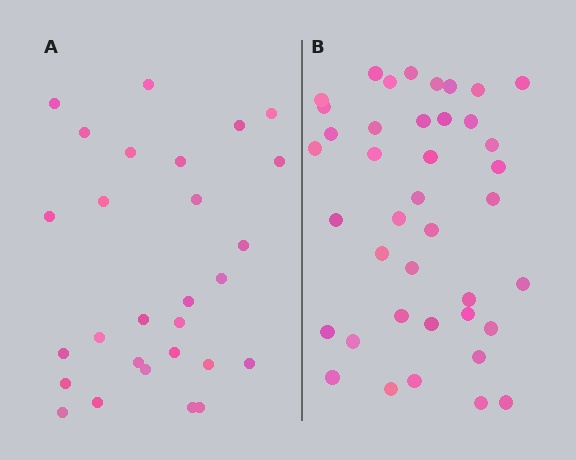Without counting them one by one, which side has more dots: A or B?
Region B (the right region) has more dots.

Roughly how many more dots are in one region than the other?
Region B has roughly 12 or so more dots than region A.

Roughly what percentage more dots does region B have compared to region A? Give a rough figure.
About 45% more.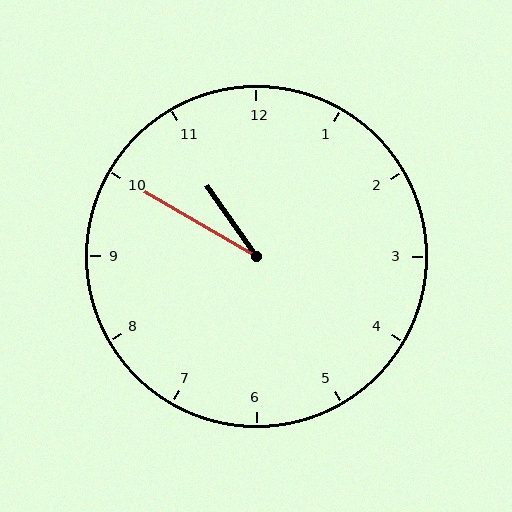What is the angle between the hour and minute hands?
Approximately 25 degrees.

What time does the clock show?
10:50.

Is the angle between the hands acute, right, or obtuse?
It is acute.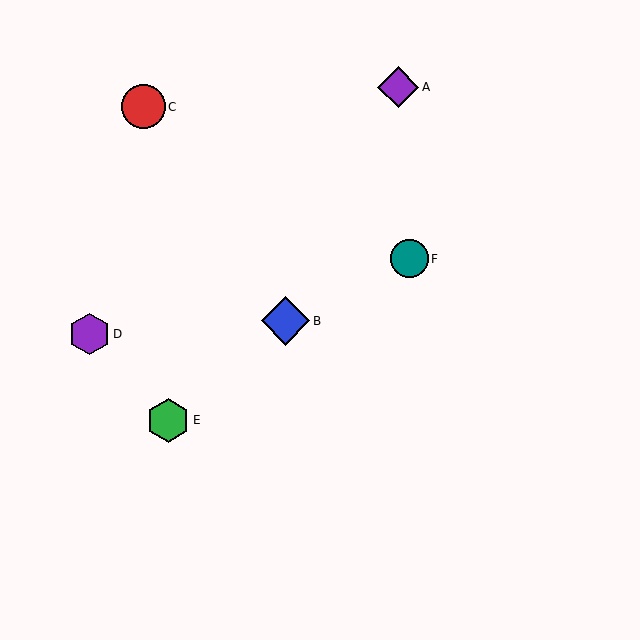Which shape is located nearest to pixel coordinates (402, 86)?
The purple diamond (labeled A) at (398, 87) is nearest to that location.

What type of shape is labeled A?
Shape A is a purple diamond.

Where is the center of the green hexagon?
The center of the green hexagon is at (168, 420).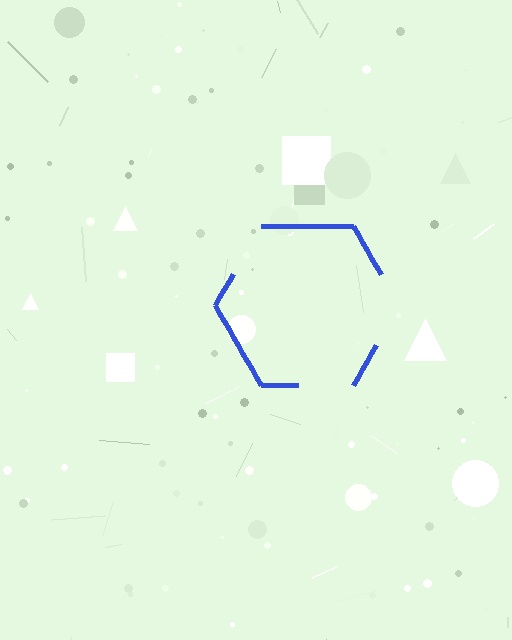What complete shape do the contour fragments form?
The contour fragments form a hexagon.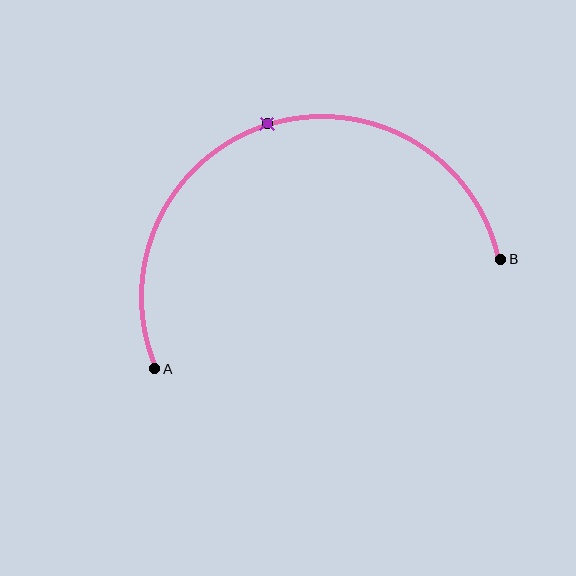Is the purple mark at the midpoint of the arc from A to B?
Yes. The purple mark lies on the arc at equal arc-length from both A and B — it is the arc midpoint.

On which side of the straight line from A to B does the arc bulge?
The arc bulges above the straight line connecting A and B.